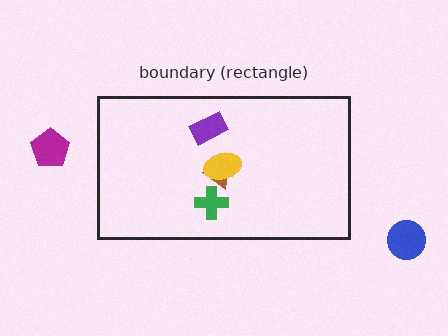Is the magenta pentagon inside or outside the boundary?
Outside.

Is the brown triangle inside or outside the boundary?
Inside.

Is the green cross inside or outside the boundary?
Inside.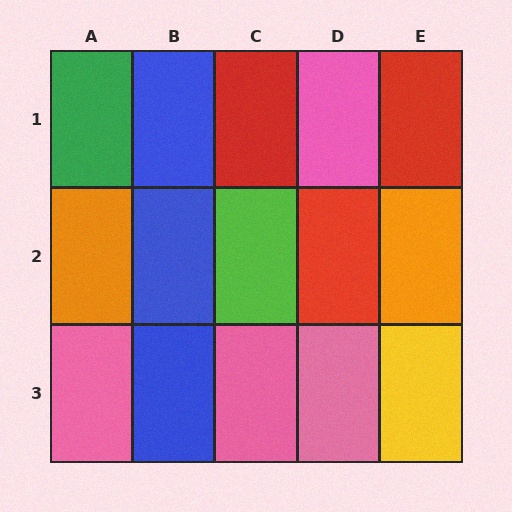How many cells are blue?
3 cells are blue.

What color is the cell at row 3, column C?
Pink.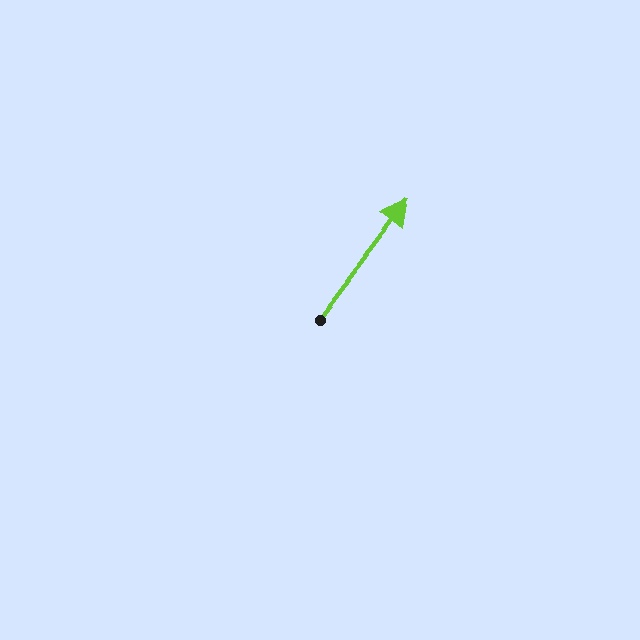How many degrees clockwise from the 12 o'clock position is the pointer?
Approximately 38 degrees.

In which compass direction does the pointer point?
Northeast.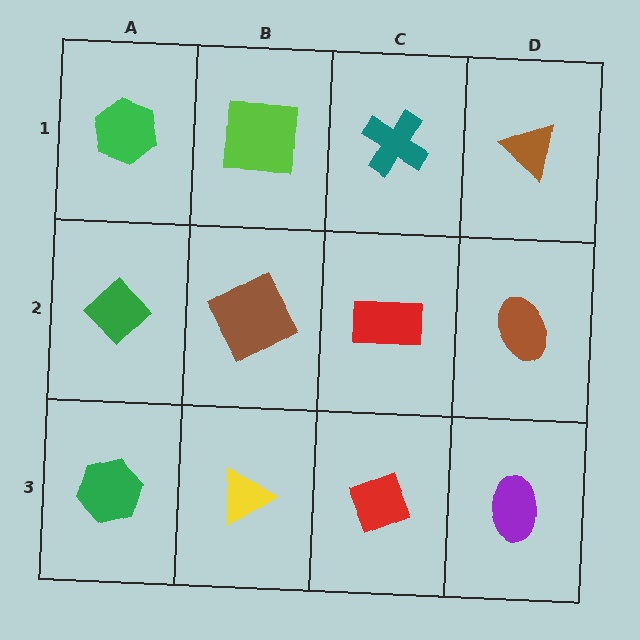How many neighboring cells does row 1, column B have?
3.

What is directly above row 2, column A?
A green hexagon.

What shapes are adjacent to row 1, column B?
A brown square (row 2, column B), a green hexagon (row 1, column A), a teal cross (row 1, column C).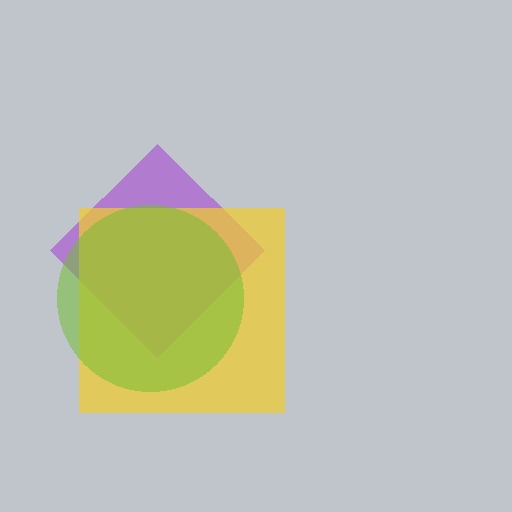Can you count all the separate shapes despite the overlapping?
Yes, there are 3 separate shapes.